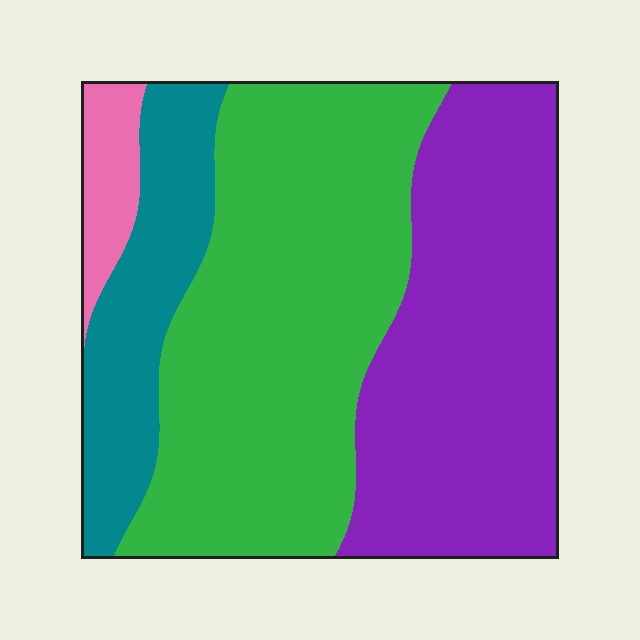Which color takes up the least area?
Pink, at roughly 5%.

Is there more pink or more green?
Green.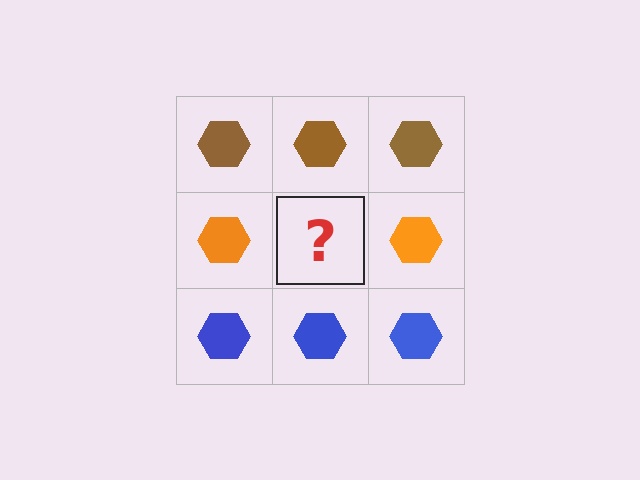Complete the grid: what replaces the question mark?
The question mark should be replaced with an orange hexagon.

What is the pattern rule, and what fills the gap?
The rule is that each row has a consistent color. The gap should be filled with an orange hexagon.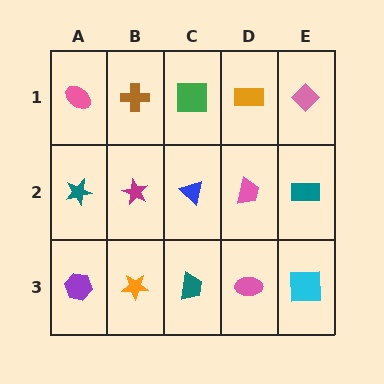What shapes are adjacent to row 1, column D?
A pink trapezoid (row 2, column D), a green square (row 1, column C), a pink diamond (row 1, column E).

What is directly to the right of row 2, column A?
A magenta star.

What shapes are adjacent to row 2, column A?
A pink ellipse (row 1, column A), a purple hexagon (row 3, column A), a magenta star (row 2, column B).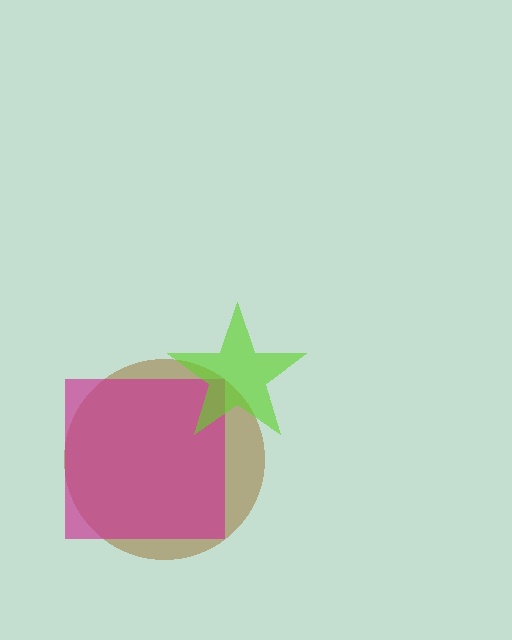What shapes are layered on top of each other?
The layered shapes are: a brown circle, a magenta square, a lime star.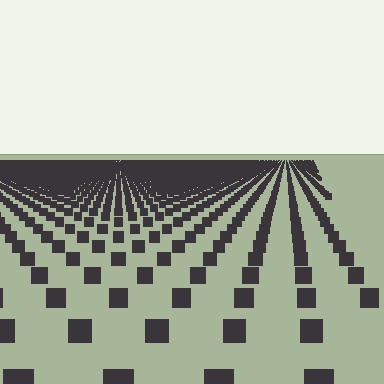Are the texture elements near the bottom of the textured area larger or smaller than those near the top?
Larger. Near the bottom, elements are closer to the viewer and appear at a bigger on-screen size.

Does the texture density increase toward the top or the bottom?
Density increases toward the top.